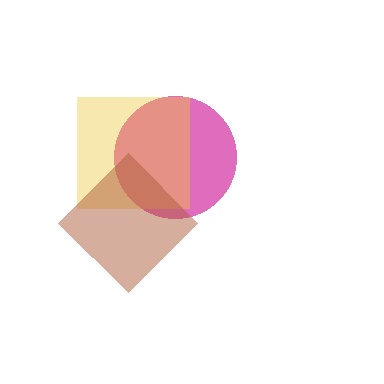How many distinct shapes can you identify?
There are 3 distinct shapes: a magenta circle, a yellow square, a brown diamond.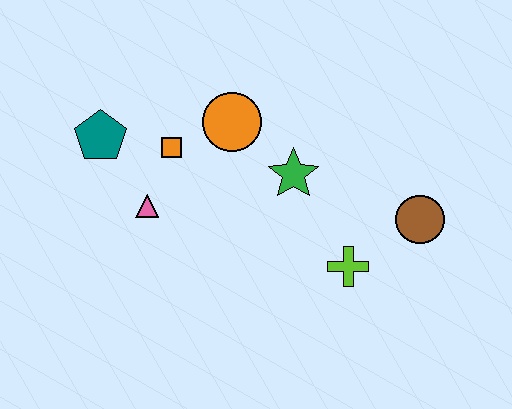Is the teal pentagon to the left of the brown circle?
Yes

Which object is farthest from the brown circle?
The teal pentagon is farthest from the brown circle.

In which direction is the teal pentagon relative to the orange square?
The teal pentagon is to the left of the orange square.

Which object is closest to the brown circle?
The lime cross is closest to the brown circle.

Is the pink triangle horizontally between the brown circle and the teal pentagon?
Yes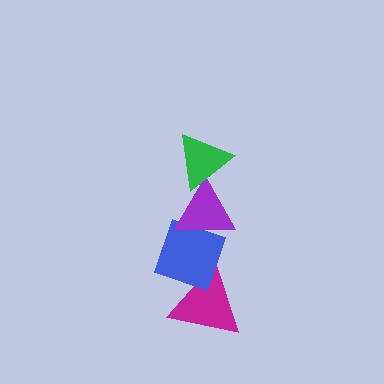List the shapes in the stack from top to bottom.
From top to bottom: the green triangle, the purple triangle, the blue diamond, the magenta triangle.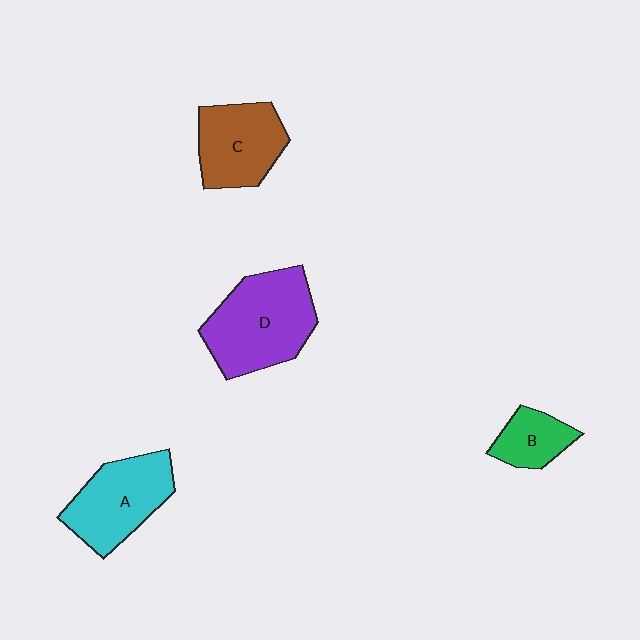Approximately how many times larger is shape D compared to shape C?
Approximately 1.4 times.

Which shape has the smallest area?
Shape B (green).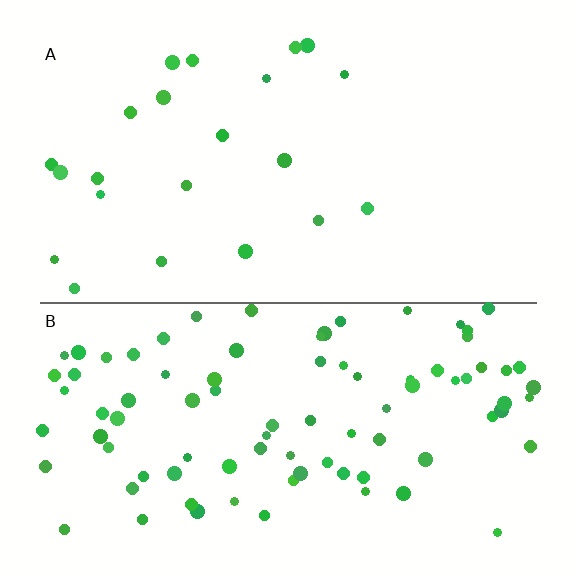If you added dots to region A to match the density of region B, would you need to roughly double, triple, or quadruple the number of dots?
Approximately quadruple.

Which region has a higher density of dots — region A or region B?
B (the bottom).